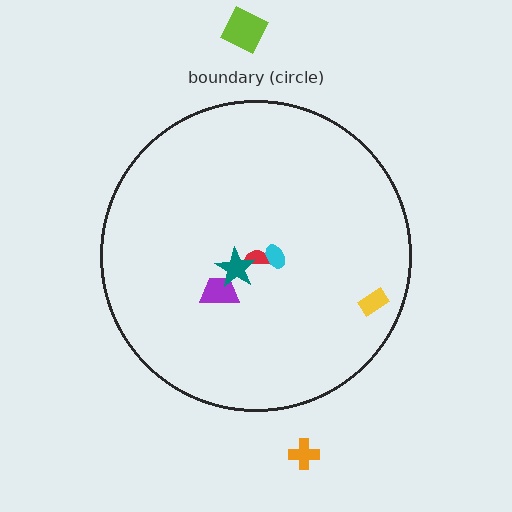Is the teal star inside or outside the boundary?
Inside.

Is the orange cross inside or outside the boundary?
Outside.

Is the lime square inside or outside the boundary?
Outside.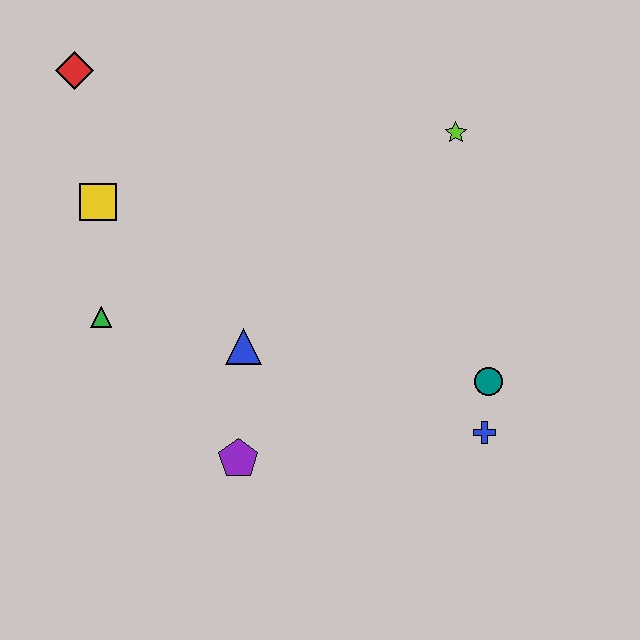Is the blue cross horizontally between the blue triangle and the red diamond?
No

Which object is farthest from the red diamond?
The blue cross is farthest from the red diamond.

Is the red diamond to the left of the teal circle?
Yes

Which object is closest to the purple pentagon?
The blue triangle is closest to the purple pentagon.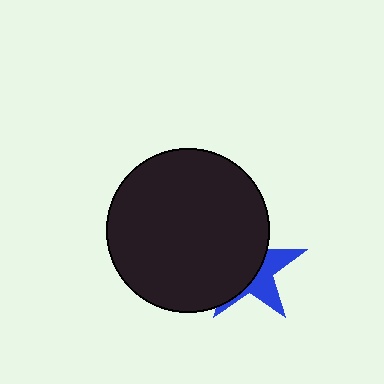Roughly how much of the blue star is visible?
A small part of it is visible (roughly 39%).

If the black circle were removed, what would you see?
You would see the complete blue star.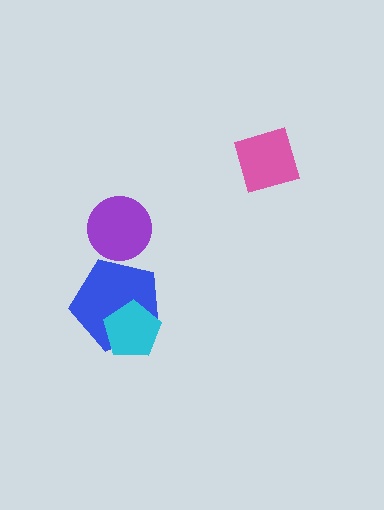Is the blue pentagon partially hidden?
Yes, it is partially covered by another shape.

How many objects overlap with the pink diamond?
0 objects overlap with the pink diamond.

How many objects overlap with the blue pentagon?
1 object overlaps with the blue pentagon.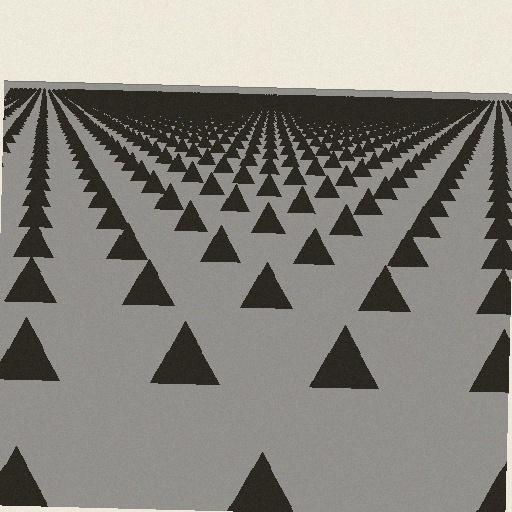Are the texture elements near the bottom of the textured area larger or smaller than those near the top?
Larger. Near the bottom, elements are closer to the viewer and appear at a bigger on-screen size.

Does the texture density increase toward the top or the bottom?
Density increases toward the top.